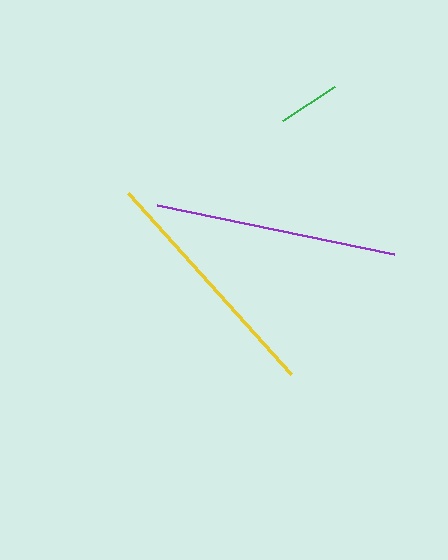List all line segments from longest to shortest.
From longest to shortest: yellow, purple, green.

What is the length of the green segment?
The green segment is approximately 63 pixels long.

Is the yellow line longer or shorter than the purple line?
The yellow line is longer than the purple line.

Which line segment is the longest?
The yellow line is the longest at approximately 244 pixels.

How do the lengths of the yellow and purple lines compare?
The yellow and purple lines are approximately the same length.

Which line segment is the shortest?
The green line is the shortest at approximately 63 pixels.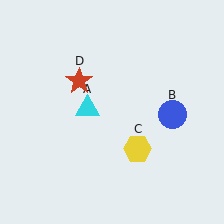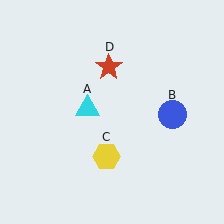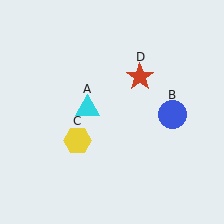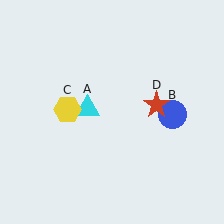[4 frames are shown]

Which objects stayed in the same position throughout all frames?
Cyan triangle (object A) and blue circle (object B) remained stationary.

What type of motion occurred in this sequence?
The yellow hexagon (object C), red star (object D) rotated clockwise around the center of the scene.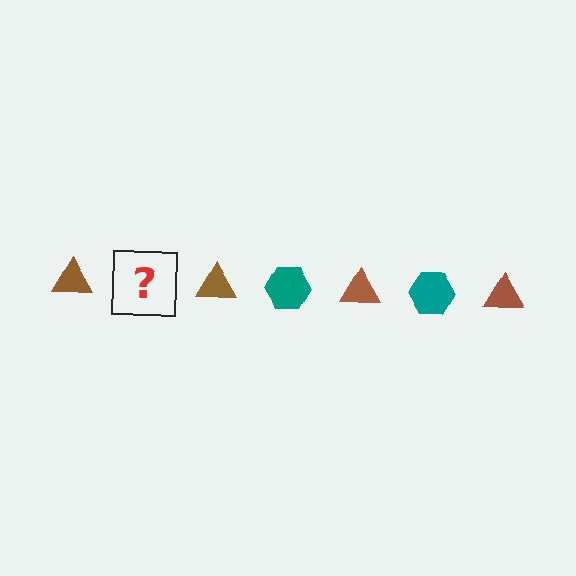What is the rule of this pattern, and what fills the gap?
The rule is that the pattern alternates between brown triangle and teal hexagon. The gap should be filled with a teal hexagon.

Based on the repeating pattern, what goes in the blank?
The blank should be a teal hexagon.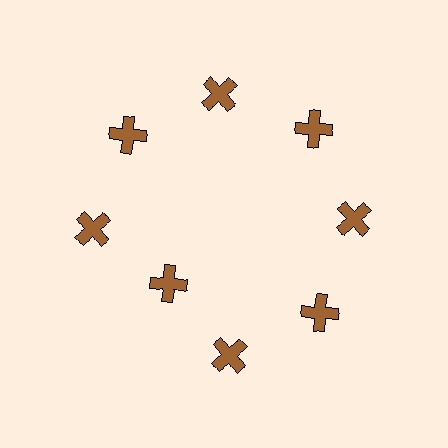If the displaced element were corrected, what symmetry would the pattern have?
It would have 8-fold rotational symmetry — the pattern would map onto itself every 45 degrees.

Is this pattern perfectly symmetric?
No. The 8 brown crosses are arranged in a ring, but one element near the 8 o'clock position is pulled inward toward the center, breaking the 8-fold rotational symmetry.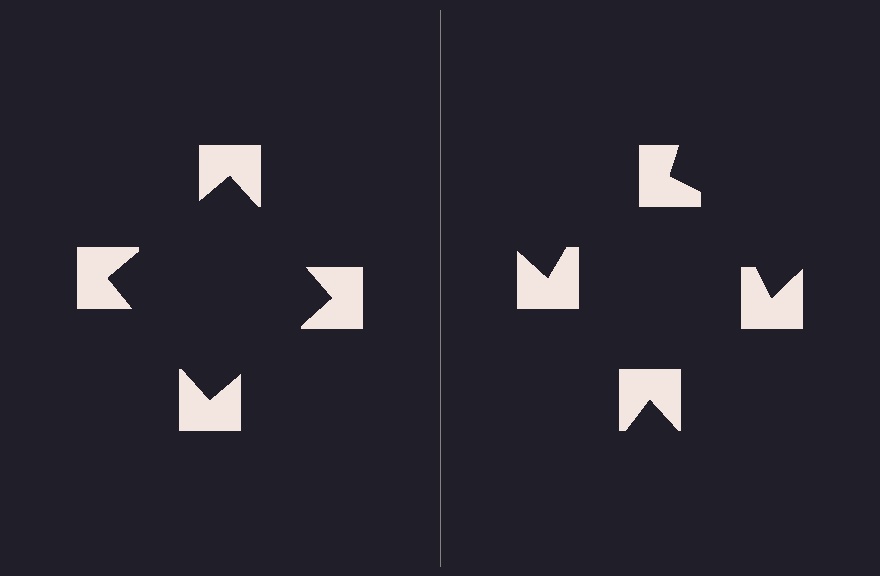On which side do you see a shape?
An illusory square appears on the left side. On the right side the wedge cuts are rotated, so no coherent shape forms.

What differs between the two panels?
The notched squares are positioned identically on both sides; only the wedge orientations differ. On the left they align to a square; on the right they are misaligned.